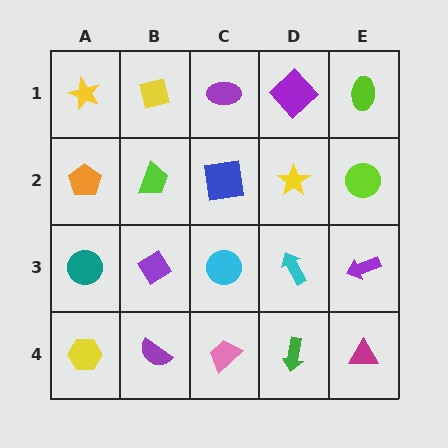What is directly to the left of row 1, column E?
A purple diamond.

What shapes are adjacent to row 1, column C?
A blue square (row 2, column C), a yellow square (row 1, column B), a purple diamond (row 1, column D).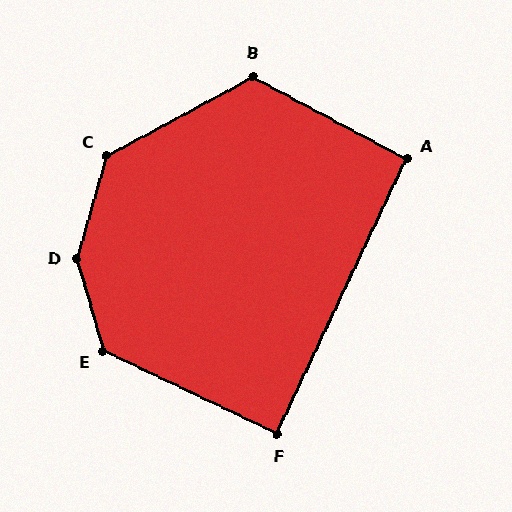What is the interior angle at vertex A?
Approximately 93 degrees (approximately right).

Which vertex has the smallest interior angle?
F, at approximately 90 degrees.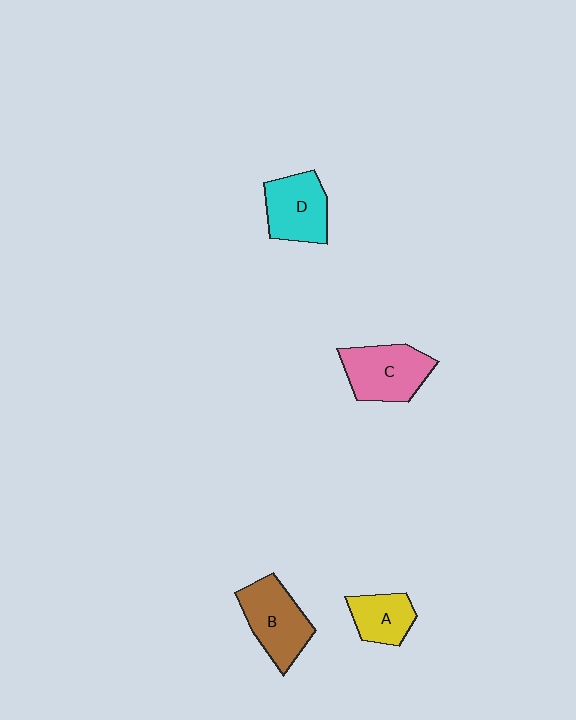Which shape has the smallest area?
Shape A (yellow).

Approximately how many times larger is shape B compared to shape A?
Approximately 1.5 times.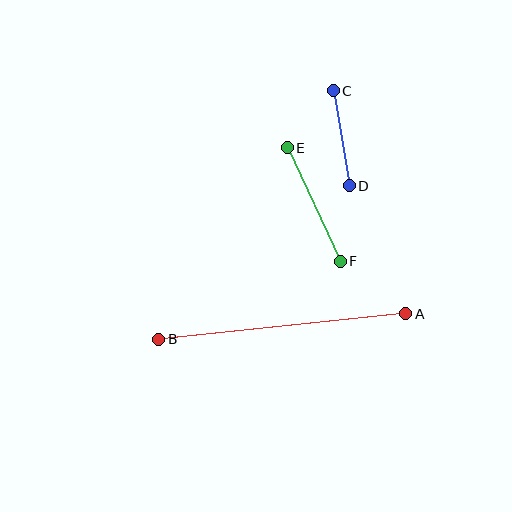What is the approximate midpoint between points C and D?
The midpoint is at approximately (341, 138) pixels.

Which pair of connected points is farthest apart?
Points A and B are farthest apart.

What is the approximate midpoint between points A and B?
The midpoint is at approximately (282, 327) pixels.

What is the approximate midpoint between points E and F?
The midpoint is at approximately (314, 205) pixels.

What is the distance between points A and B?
The distance is approximately 248 pixels.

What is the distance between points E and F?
The distance is approximately 125 pixels.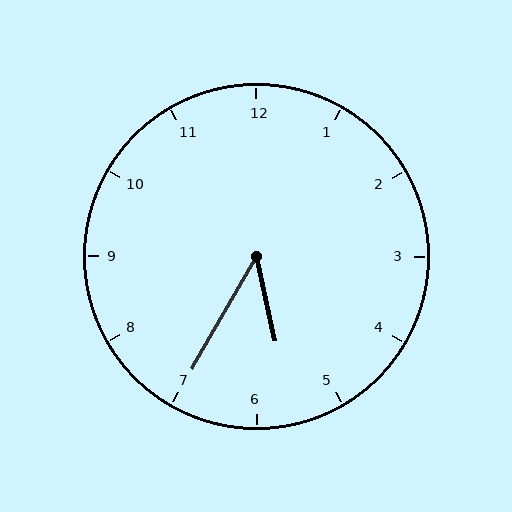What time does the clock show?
5:35.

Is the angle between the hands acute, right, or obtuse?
It is acute.